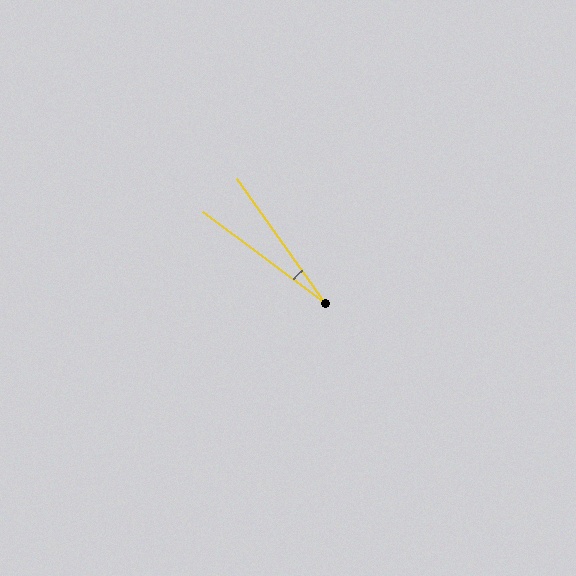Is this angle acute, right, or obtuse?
It is acute.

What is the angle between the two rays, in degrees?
Approximately 18 degrees.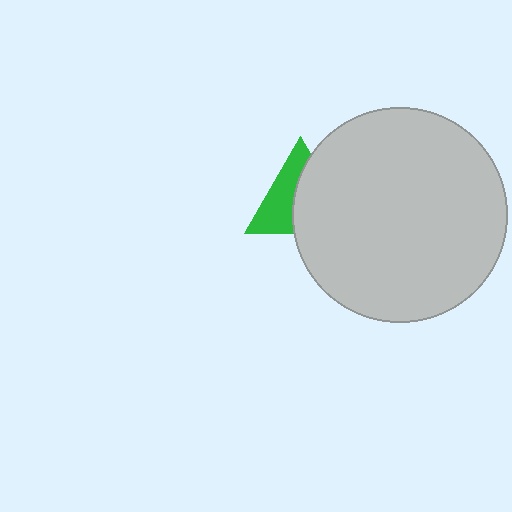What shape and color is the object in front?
The object in front is a light gray circle.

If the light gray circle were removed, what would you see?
You would see the complete green triangle.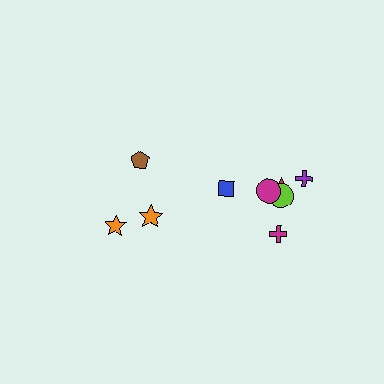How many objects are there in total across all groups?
There are 9 objects.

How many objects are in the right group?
There are 6 objects.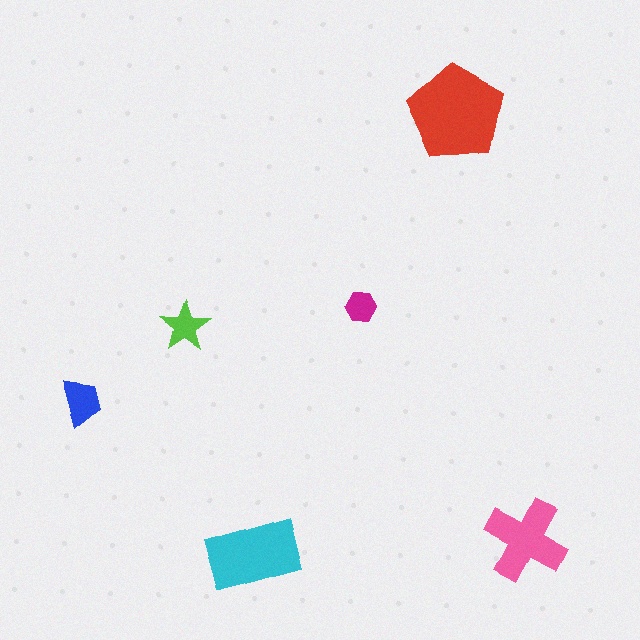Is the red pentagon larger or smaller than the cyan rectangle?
Larger.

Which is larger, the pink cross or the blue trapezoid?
The pink cross.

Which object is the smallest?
The magenta hexagon.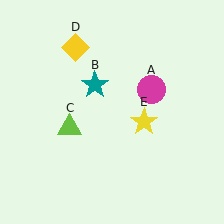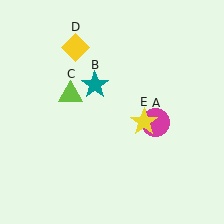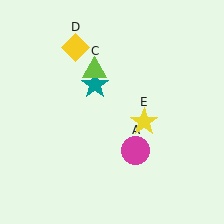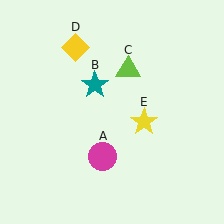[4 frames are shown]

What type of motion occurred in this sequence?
The magenta circle (object A), lime triangle (object C) rotated clockwise around the center of the scene.